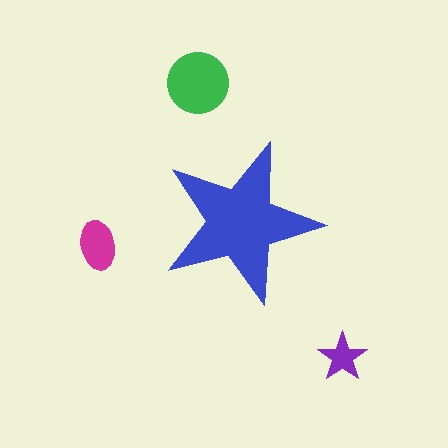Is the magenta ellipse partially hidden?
No, the magenta ellipse is fully visible.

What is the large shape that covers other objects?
A blue star.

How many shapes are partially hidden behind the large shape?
0 shapes are partially hidden.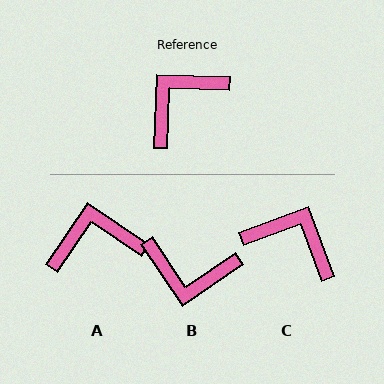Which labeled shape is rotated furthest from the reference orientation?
B, about 126 degrees away.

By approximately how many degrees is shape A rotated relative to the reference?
Approximately 33 degrees clockwise.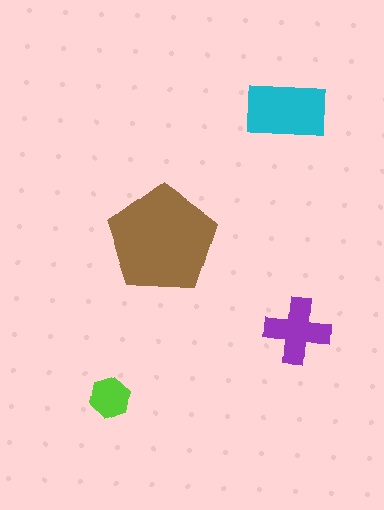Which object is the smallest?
The lime hexagon.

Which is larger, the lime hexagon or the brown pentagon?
The brown pentagon.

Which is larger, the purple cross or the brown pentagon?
The brown pentagon.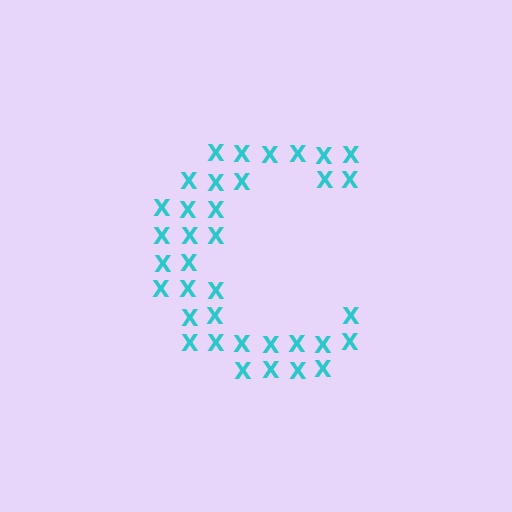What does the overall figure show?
The overall figure shows the letter C.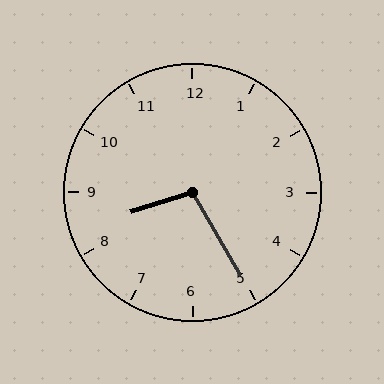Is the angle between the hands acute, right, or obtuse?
It is obtuse.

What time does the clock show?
8:25.